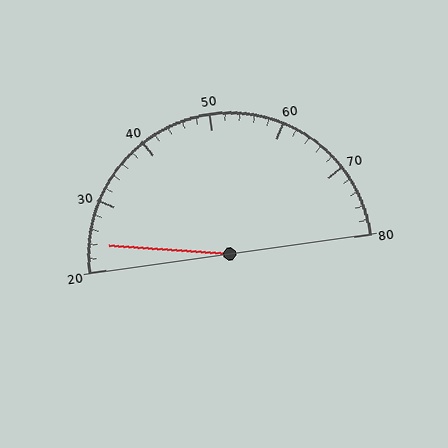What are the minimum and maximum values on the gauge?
The gauge ranges from 20 to 80.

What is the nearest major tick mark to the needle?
The nearest major tick mark is 20.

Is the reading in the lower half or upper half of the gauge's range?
The reading is in the lower half of the range (20 to 80).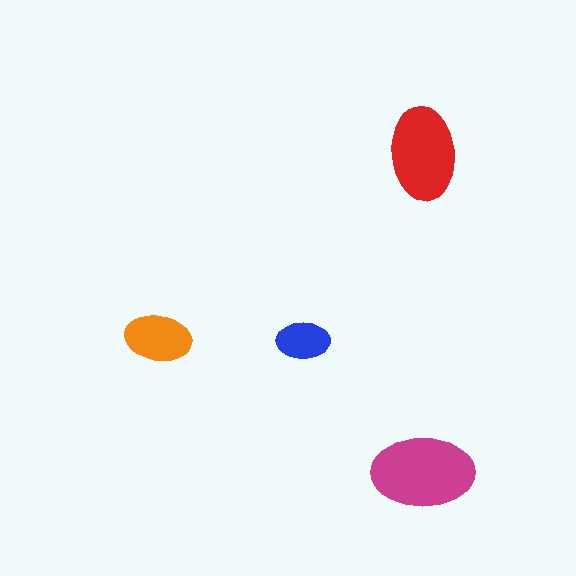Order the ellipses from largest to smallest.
the magenta one, the red one, the orange one, the blue one.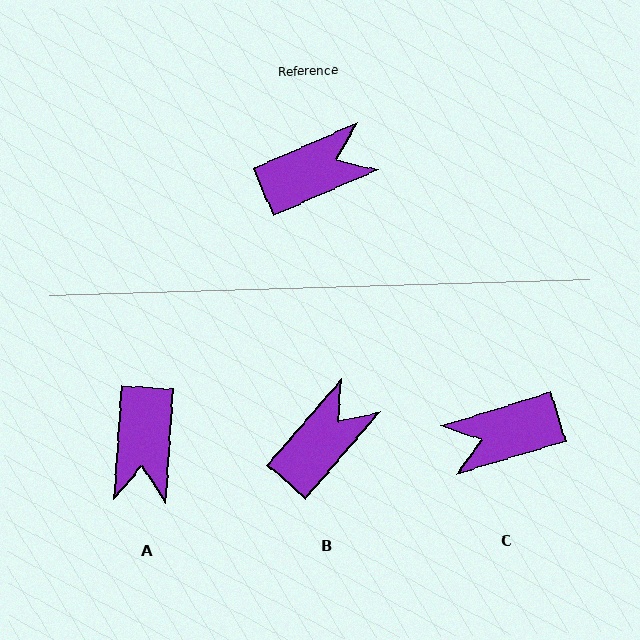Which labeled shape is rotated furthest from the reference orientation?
C, about 173 degrees away.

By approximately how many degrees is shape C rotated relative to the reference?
Approximately 173 degrees counter-clockwise.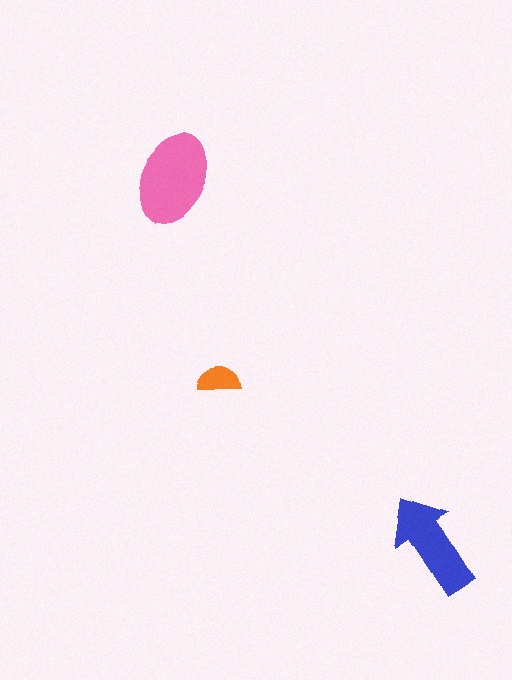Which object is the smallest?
The orange semicircle.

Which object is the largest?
The pink ellipse.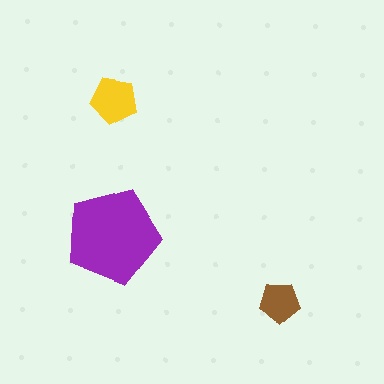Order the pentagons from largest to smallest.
the purple one, the yellow one, the brown one.